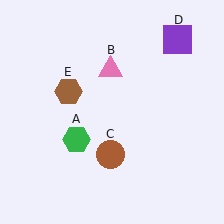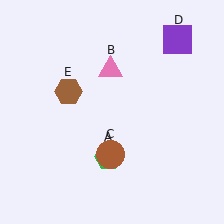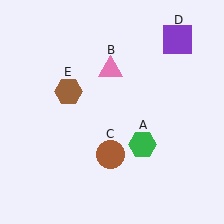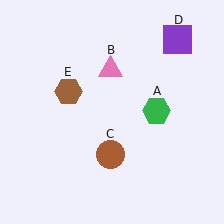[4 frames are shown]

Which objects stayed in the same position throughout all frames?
Pink triangle (object B) and brown circle (object C) and purple square (object D) and brown hexagon (object E) remained stationary.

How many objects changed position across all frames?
1 object changed position: green hexagon (object A).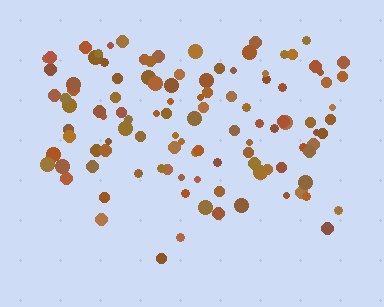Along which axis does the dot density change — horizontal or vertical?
Vertical.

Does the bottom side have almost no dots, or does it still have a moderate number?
Still a moderate number, just noticeably fewer than the top.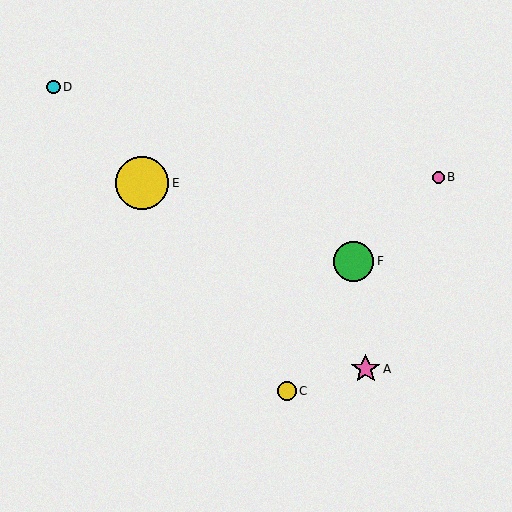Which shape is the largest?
The yellow circle (labeled E) is the largest.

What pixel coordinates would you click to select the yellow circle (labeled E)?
Click at (142, 183) to select the yellow circle E.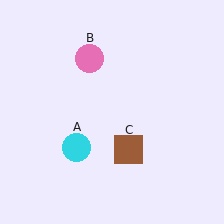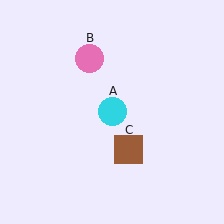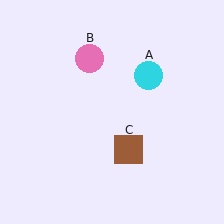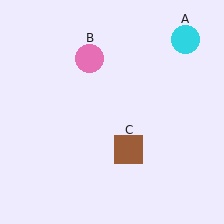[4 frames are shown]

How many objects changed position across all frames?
1 object changed position: cyan circle (object A).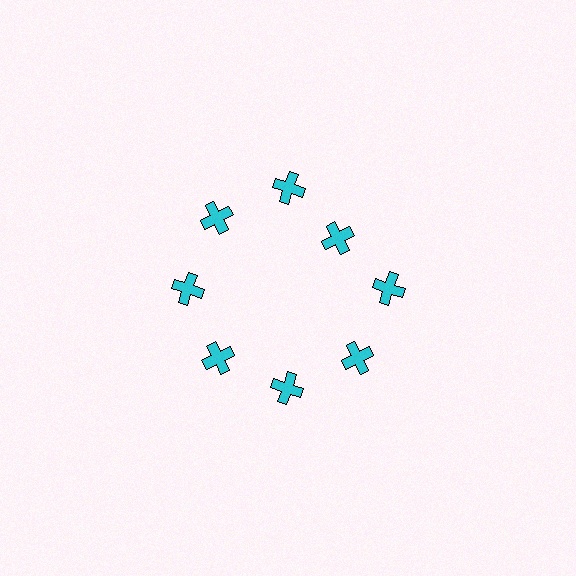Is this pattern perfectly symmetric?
No. The 8 cyan crosses are arranged in a ring, but one element near the 2 o'clock position is pulled inward toward the center, breaking the 8-fold rotational symmetry.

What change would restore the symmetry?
The symmetry would be restored by moving it outward, back onto the ring so that all 8 crosses sit at equal angles and equal distance from the center.